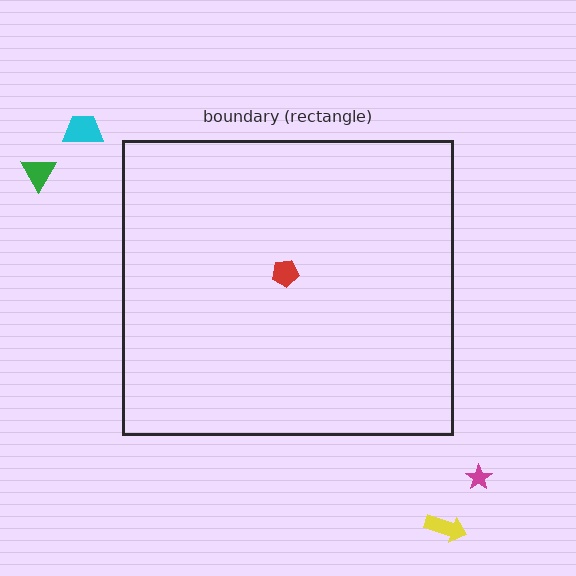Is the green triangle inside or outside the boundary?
Outside.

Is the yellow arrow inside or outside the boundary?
Outside.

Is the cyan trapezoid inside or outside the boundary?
Outside.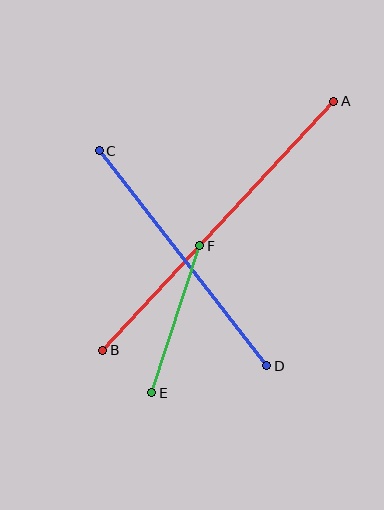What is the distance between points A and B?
The distance is approximately 340 pixels.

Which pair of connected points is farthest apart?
Points A and B are farthest apart.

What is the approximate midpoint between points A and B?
The midpoint is at approximately (218, 226) pixels.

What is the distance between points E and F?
The distance is approximately 154 pixels.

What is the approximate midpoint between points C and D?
The midpoint is at approximately (183, 258) pixels.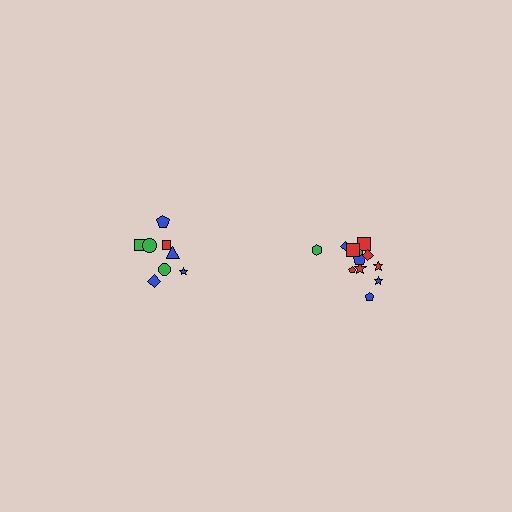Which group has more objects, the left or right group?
The right group.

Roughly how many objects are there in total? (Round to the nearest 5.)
Roughly 20 objects in total.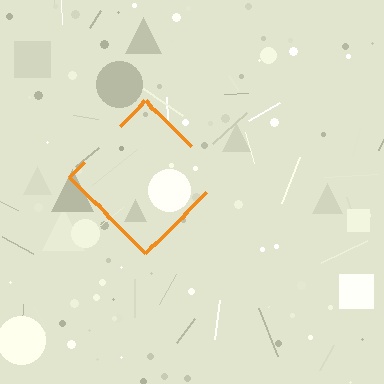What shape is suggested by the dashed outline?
The dashed outline suggests a diamond.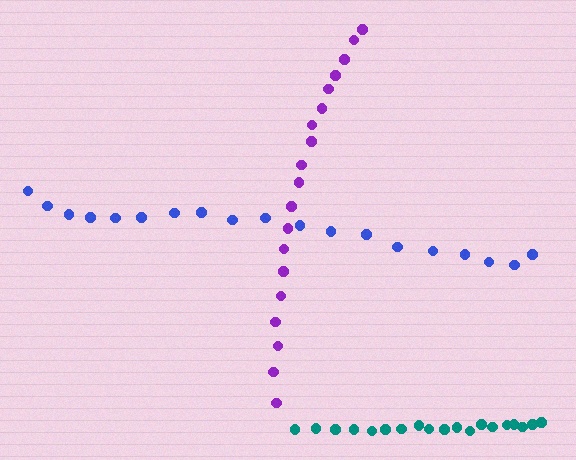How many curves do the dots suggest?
There are 3 distinct paths.